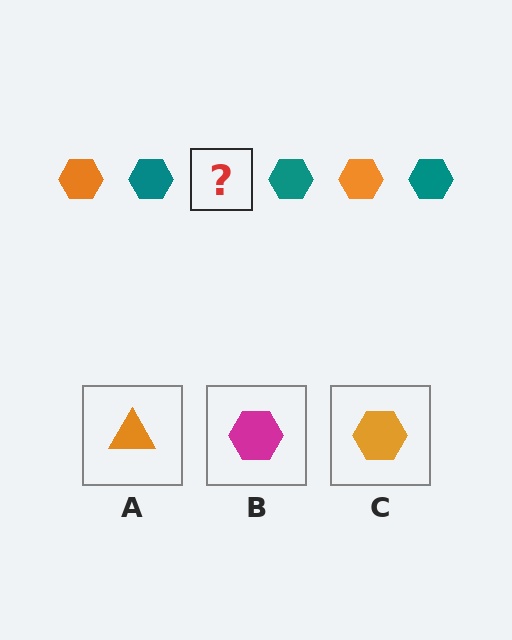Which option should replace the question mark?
Option C.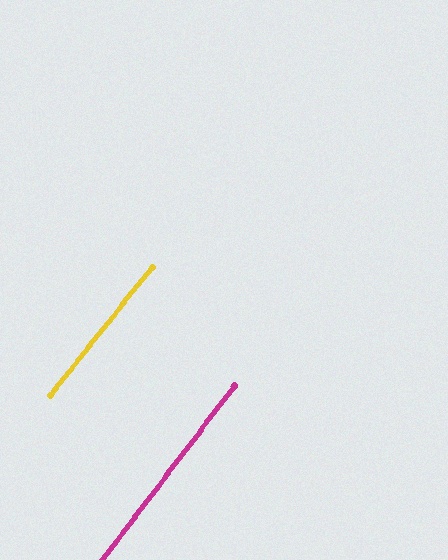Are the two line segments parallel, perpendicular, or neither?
Parallel — their directions differ by only 1.1°.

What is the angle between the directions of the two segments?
Approximately 1 degree.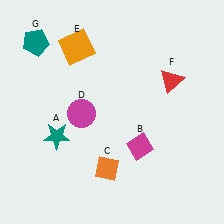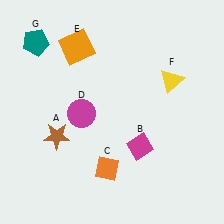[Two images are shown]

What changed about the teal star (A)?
In Image 1, A is teal. In Image 2, it changed to brown.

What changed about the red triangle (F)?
In Image 1, F is red. In Image 2, it changed to yellow.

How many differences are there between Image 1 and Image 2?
There are 2 differences between the two images.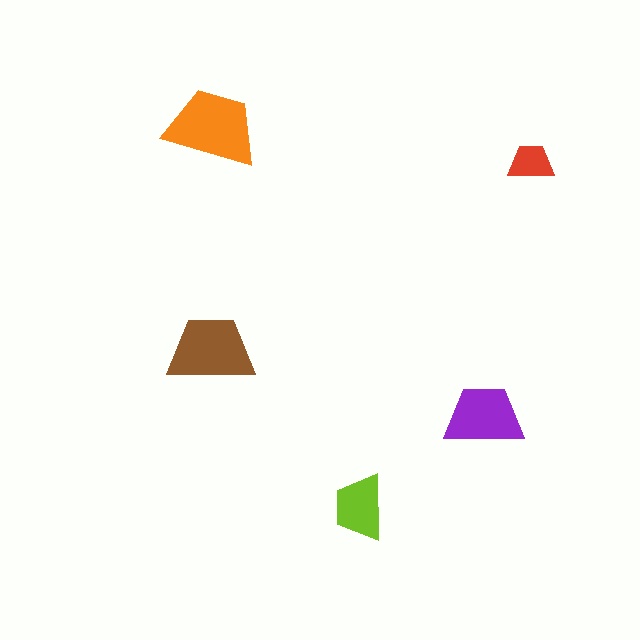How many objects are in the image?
There are 5 objects in the image.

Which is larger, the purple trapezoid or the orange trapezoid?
The orange one.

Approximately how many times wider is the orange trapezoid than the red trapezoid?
About 2 times wider.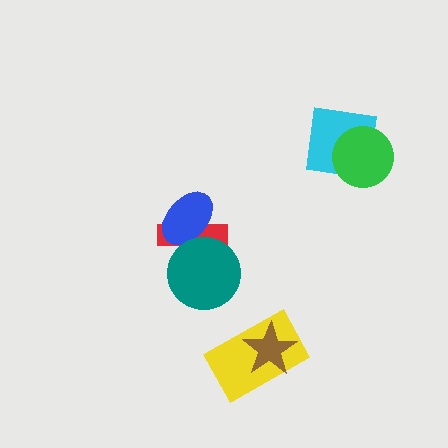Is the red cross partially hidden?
Yes, it is partially covered by another shape.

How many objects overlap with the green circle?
1 object overlaps with the green circle.